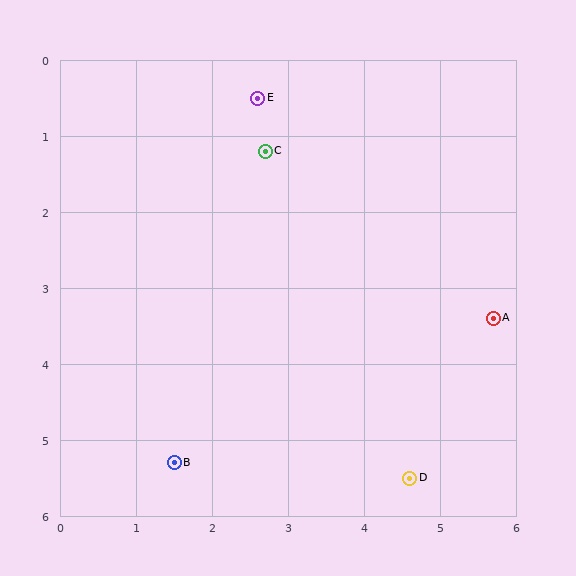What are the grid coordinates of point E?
Point E is at approximately (2.6, 0.5).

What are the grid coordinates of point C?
Point C is at approximately (2.7, 1.2).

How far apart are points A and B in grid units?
Points A and B are about 4.6 grid units apart.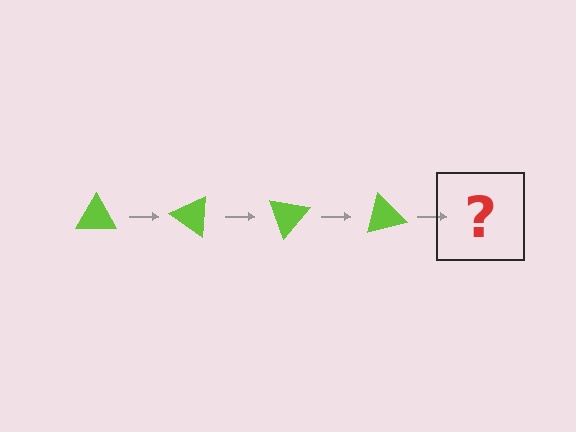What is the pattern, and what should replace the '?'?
The pattern is that the triangle rotates 35 degrees each step. The '?' should be a lime triangle rotated 140 degrees.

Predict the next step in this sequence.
The next step is a lime triangle rotated 140 degrees.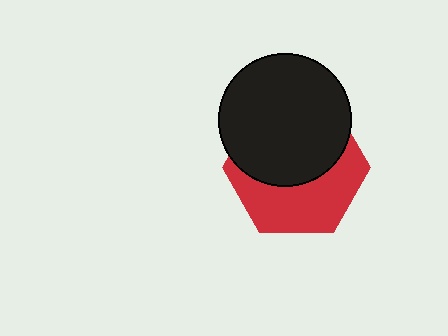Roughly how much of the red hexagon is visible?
About half of it is visible (roughly 47%).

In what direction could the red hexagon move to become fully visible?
The red hexagon could move down. That would shift it out from behind the black circle entirely.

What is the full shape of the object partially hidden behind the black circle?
The partially hidden object is a red hexagon.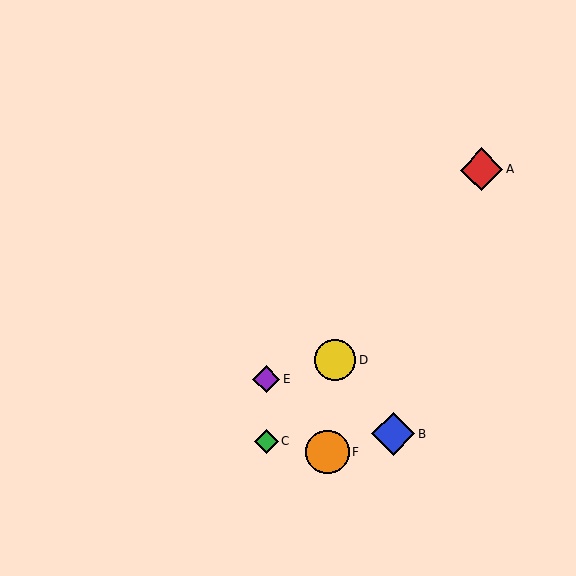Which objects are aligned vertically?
Objects C, E are aligned vertically.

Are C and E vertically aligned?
Yes, both are at x≈267.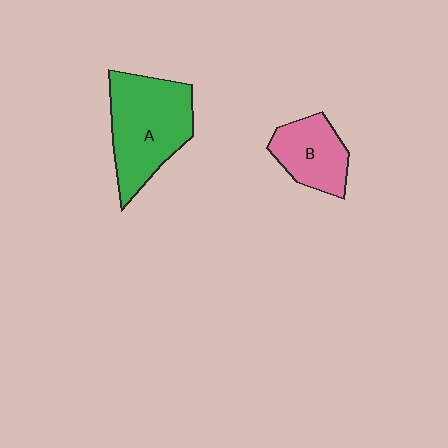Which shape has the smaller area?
Shape B (pink).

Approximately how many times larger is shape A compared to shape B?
Approximately 1.7 times.